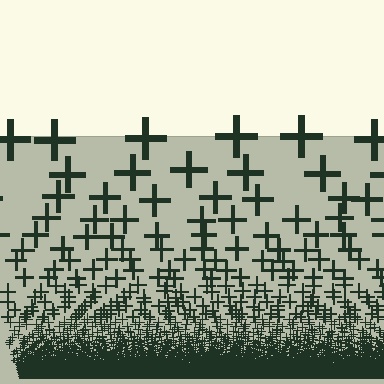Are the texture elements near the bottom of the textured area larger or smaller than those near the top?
Smaller. The gradient is inverted — elements near the bottom are smaller and denser.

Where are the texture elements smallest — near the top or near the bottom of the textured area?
Near the bottom.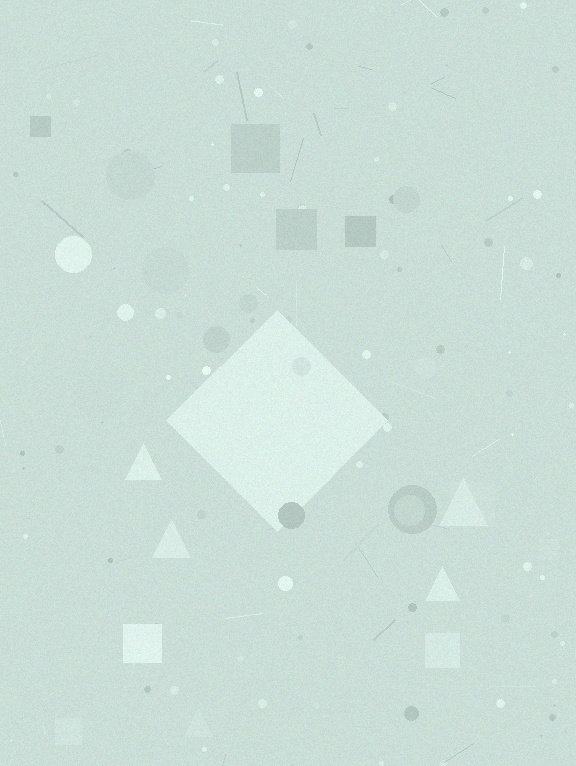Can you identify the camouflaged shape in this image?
The camouflaged shape is a diamond.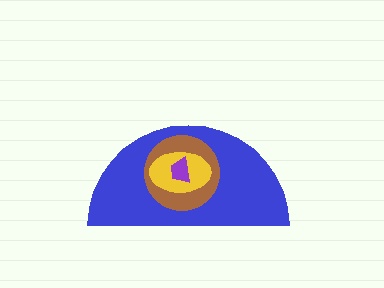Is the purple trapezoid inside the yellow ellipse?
Yes.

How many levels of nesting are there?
4.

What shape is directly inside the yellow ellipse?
The purple trapezoid.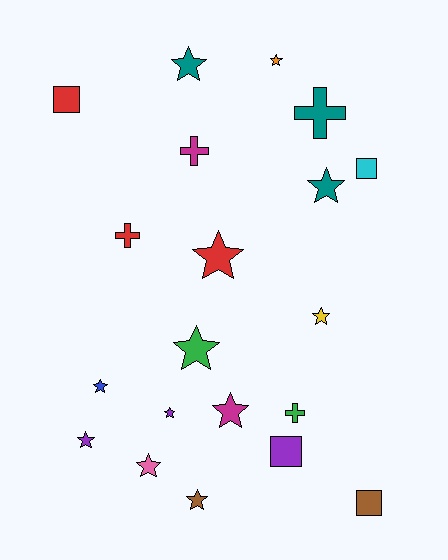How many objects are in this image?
There are 20 objects.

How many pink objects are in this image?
There is 1 pink object.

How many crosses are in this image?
There are 4 crosses.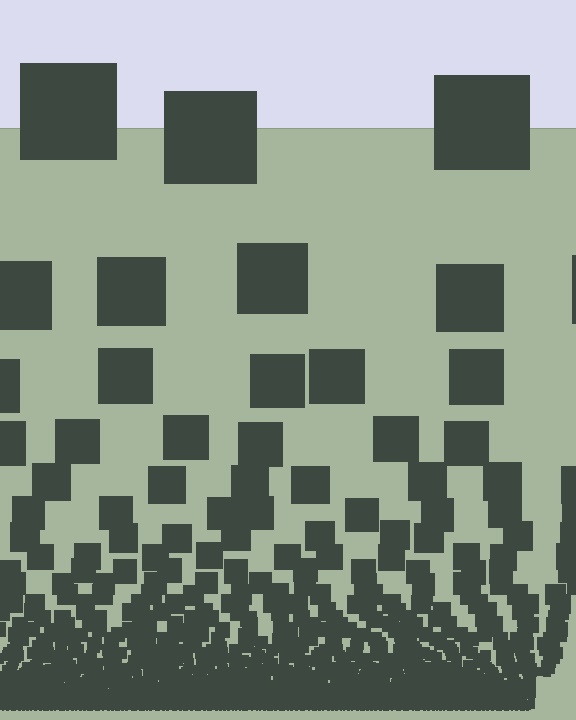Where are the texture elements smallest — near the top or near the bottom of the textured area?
Near the bottom.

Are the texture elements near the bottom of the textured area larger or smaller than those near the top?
Smaller. The gradient is inverted — elements near the bottom are smaller and denser.